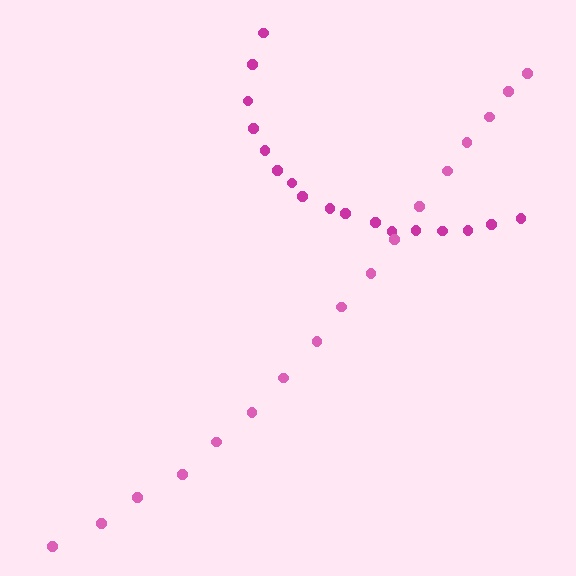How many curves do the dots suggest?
There are 2 distinct paths.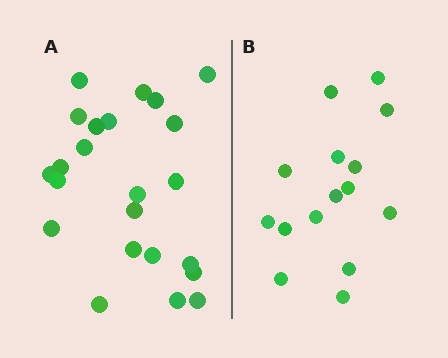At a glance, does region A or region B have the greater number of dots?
Region A (the left region) has more dots.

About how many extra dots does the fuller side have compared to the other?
Region A has roughly 8 or so more dots than region B.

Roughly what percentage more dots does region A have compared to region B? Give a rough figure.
About 55% more.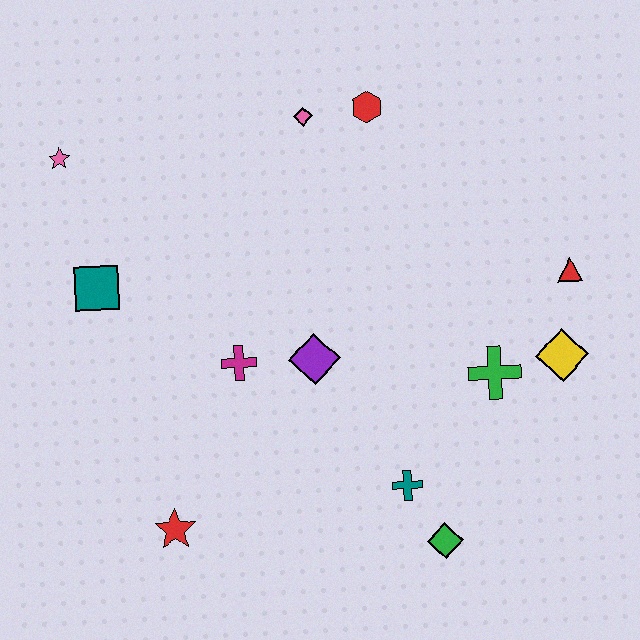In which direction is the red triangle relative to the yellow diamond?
The red triangle is above the yellow diamond.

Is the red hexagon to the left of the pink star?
No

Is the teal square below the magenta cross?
No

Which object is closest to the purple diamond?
The magenta cross is closest to the purple diamond.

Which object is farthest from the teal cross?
The pink star is farthest from the teal cross.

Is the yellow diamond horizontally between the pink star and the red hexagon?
No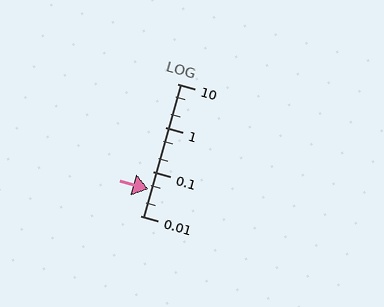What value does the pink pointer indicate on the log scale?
The pointer indicates approximately 0.04.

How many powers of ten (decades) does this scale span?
The scale spans 3 decades, from 0.01 to 10.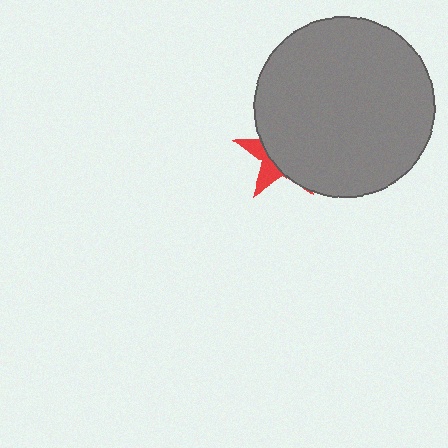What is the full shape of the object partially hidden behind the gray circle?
The partially hidden object is a red star.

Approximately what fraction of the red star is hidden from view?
Roughly 70% of the red star is hidden behind the gray circle.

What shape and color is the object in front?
The object in front is a gray circle.